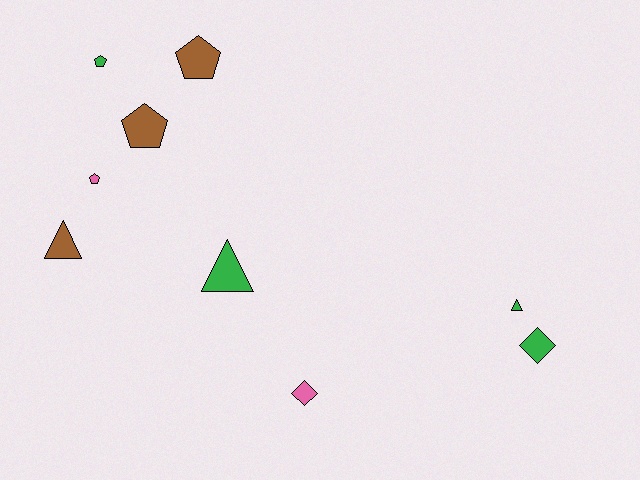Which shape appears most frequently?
Pentagon, with 4 objects.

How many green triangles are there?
There are 2 green triangles.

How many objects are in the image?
There are 9 objects.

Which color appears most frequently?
Green, with 4 objects.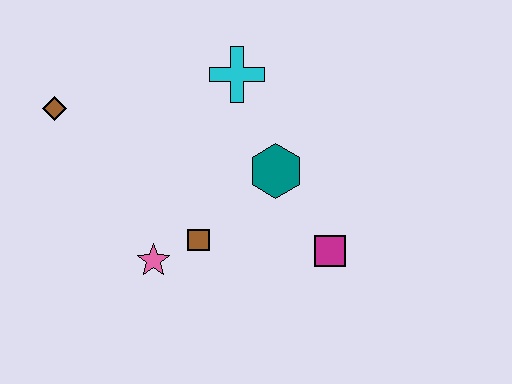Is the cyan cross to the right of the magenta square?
No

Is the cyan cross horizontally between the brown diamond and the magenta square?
Yes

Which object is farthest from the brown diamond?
The magenta square is farthest from the brown diamond.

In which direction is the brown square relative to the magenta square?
The brown square is to the left of the magenta square.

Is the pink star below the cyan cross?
Yes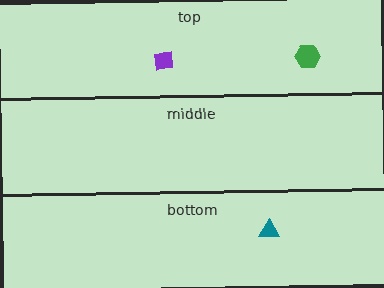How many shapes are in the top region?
2.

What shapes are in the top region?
The green hexagon, the purple square.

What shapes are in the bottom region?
The teal triangle.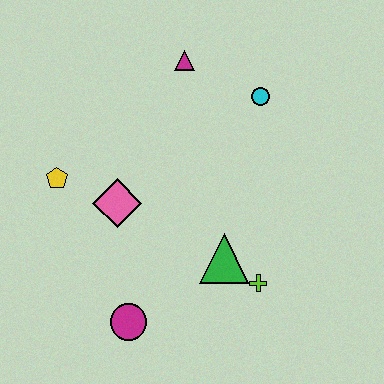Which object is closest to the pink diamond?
The yellow pentagon is closest to the pink diamond.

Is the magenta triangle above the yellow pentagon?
Yes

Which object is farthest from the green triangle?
The magenta triangle is farthest from the green triangle.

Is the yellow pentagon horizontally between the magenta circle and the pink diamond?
No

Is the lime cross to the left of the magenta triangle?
No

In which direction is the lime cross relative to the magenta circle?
The lime cross is to the right of the magenta circle.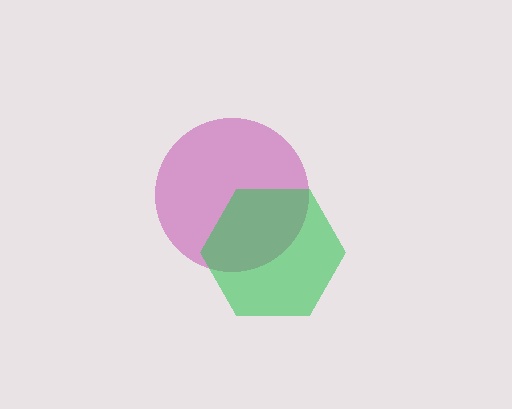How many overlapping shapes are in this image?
There are 2 overlapping shapes in the image.